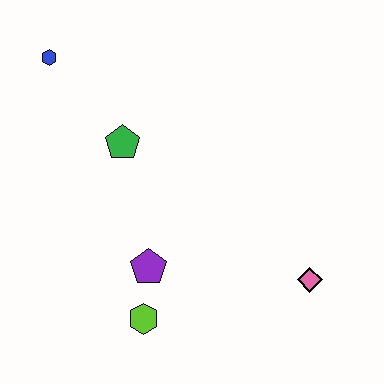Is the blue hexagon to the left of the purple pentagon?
Yes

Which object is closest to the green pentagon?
The blue hexagon is closest to the green pentagon.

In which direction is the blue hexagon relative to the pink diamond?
The blue hexagon is to the left of the pink diamond.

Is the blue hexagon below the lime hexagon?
No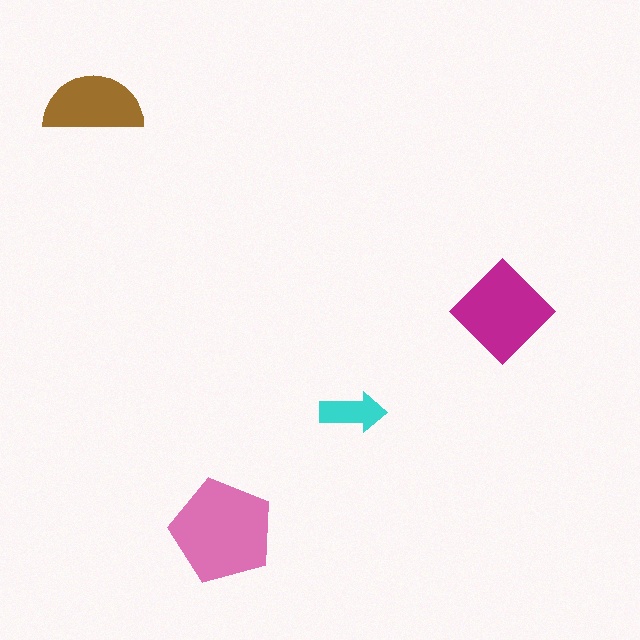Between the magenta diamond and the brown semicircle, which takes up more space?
The magenta diamond.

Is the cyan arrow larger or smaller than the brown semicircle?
Smaller.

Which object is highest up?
The brown semicircle is topmost.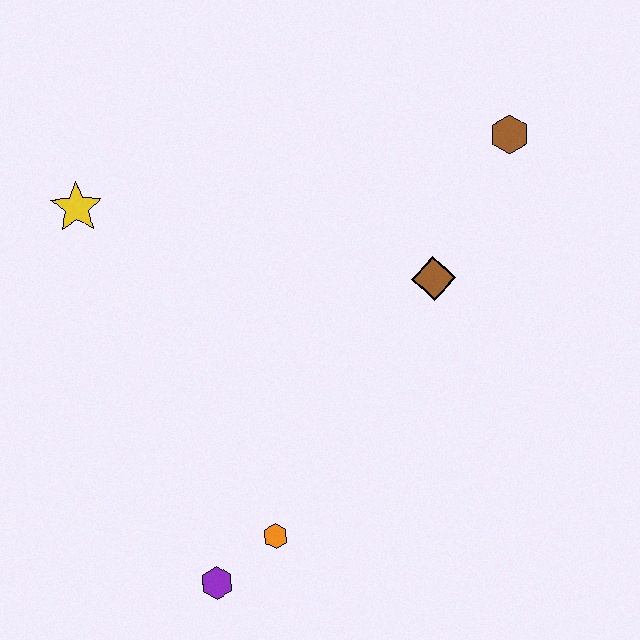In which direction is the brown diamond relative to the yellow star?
The brown diamond is to the right of the yellow star.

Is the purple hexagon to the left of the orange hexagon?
Yes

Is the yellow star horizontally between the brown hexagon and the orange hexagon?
No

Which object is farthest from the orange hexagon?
The brown hexagon is farthest from the orange hexagon.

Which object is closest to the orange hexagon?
The purple hexagon is closest to the orange hexagon.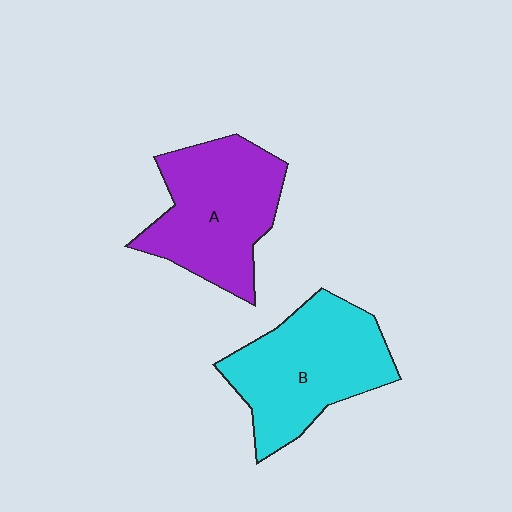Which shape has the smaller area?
Shape A (purple).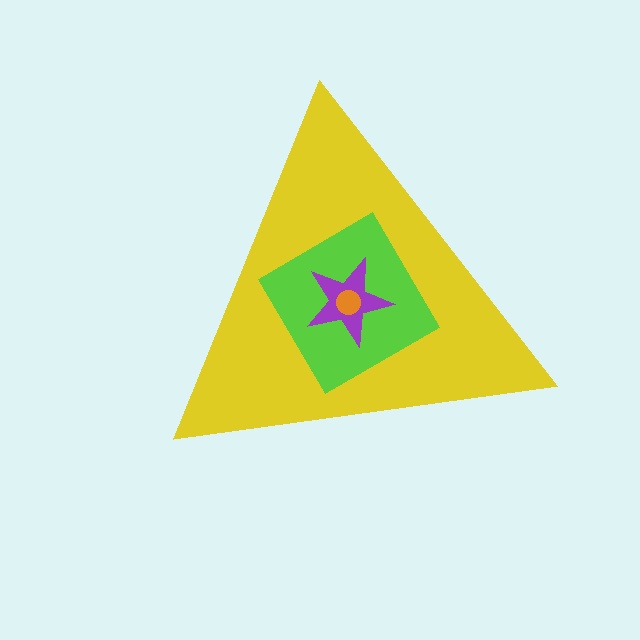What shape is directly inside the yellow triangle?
The lime diamond.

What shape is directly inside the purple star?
The orange circle.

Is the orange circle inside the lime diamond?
Yes.